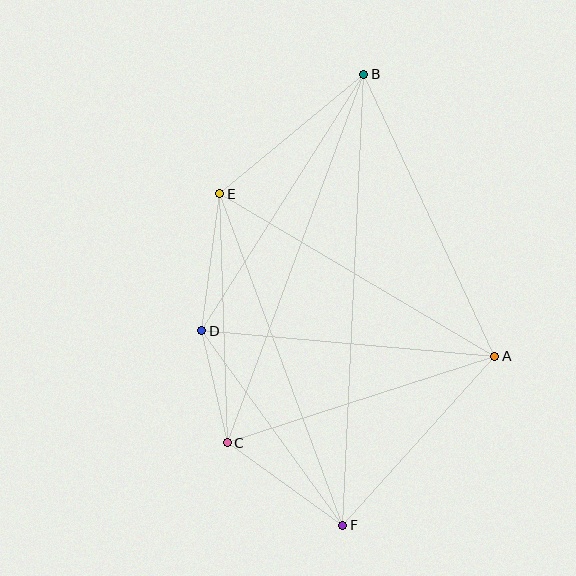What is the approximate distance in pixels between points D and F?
The distance between D and F is approximately 240 pixels.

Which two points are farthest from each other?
Points B and F are farthest from each other.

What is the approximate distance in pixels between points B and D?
The distance between B and D is approximately 304 pixels.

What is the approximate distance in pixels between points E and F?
The distance between E and F is approximately 353 pixels.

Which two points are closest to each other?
Points C and D are closest to each other.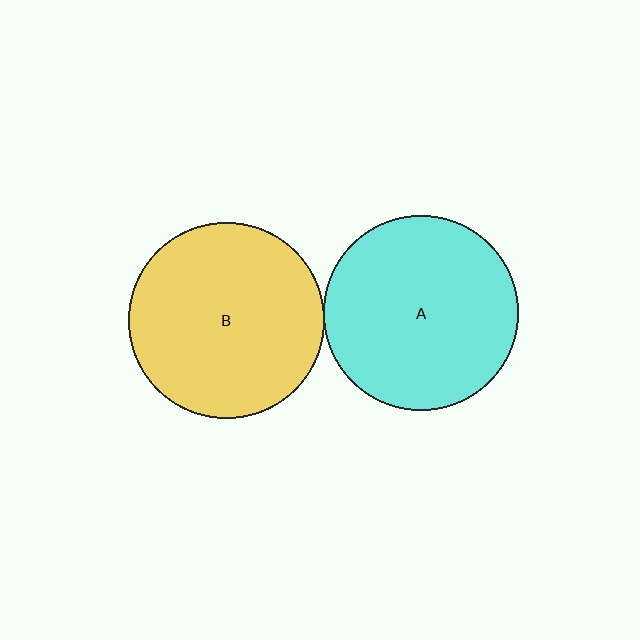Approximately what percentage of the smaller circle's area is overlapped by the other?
Approximately 5%.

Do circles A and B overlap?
Yes.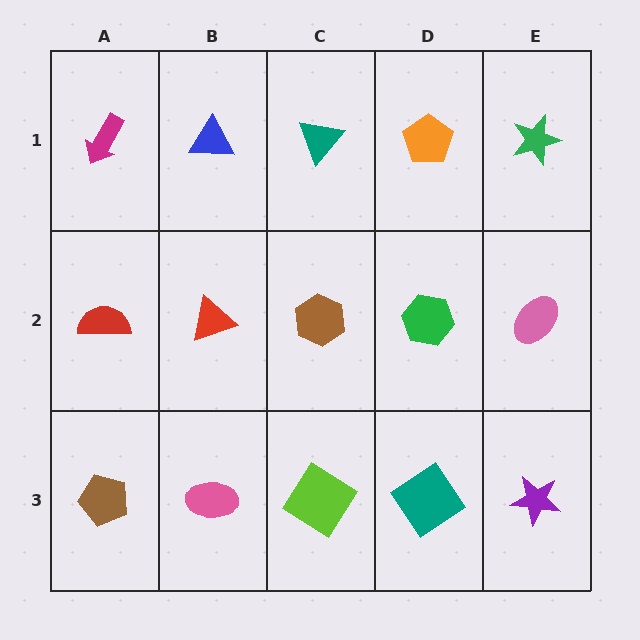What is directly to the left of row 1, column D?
A teal triangle.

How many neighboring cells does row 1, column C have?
3.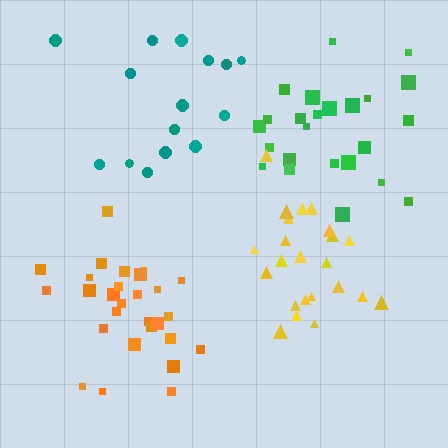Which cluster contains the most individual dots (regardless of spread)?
Orange (29).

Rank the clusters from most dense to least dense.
orange, yellow, green, teal.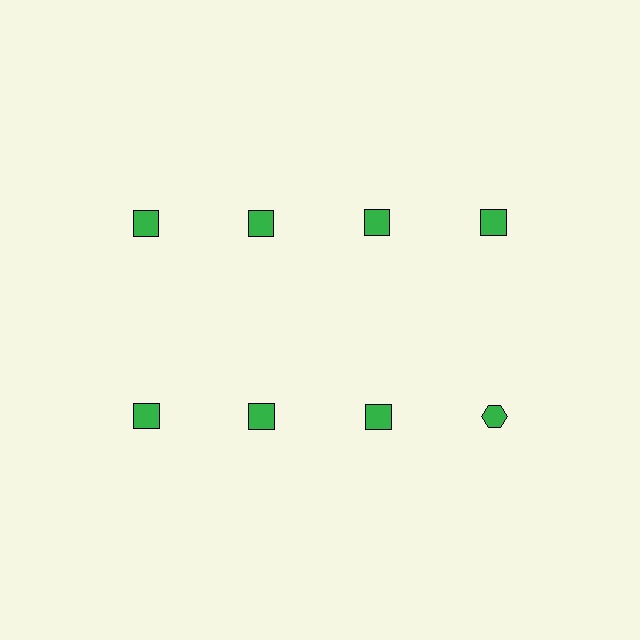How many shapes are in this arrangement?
There are 8 shapes arranged in a grid pattern.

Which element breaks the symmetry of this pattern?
The green hexagon in the second row, second from right column breaks the symmetry. All other shapes are green squares.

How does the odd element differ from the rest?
It has a different shape: hexagon instead of square.